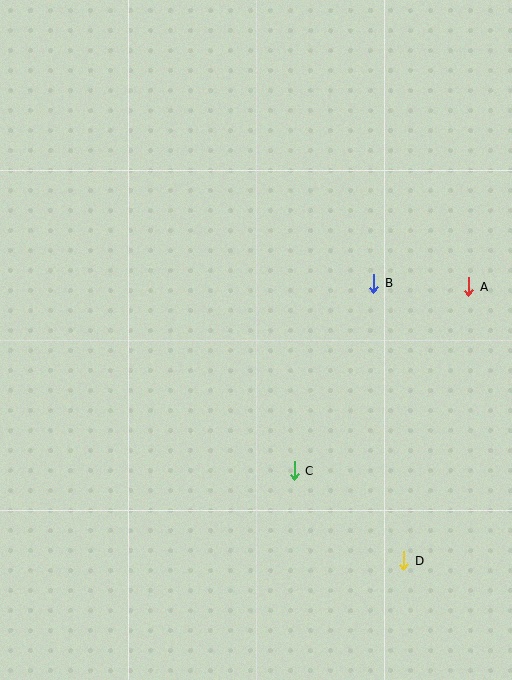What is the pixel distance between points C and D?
The distance between C and D is 142 pixels.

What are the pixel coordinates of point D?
Point D is at (404, 561).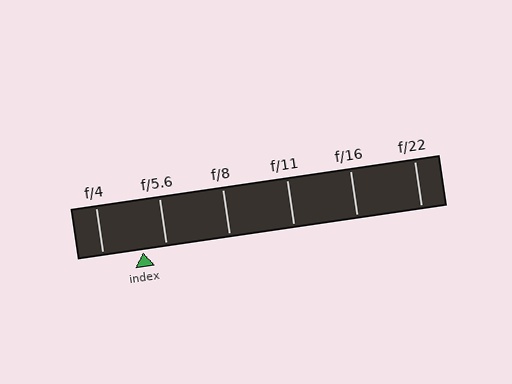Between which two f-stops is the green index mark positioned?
The index mark is between f/4 and f/5.6.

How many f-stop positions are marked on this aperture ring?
There are 6 f-stop positions marked.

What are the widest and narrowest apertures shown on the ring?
The widest aperture shown is f/4 and the narrowest is f/22.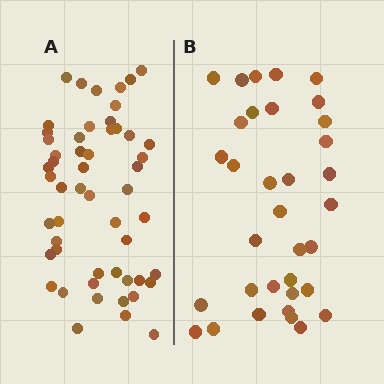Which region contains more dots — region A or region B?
Region A (the left region) has more dots.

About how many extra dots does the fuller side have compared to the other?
Region A has approximately 20 more dots than region B.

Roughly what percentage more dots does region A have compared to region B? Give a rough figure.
About 55% more.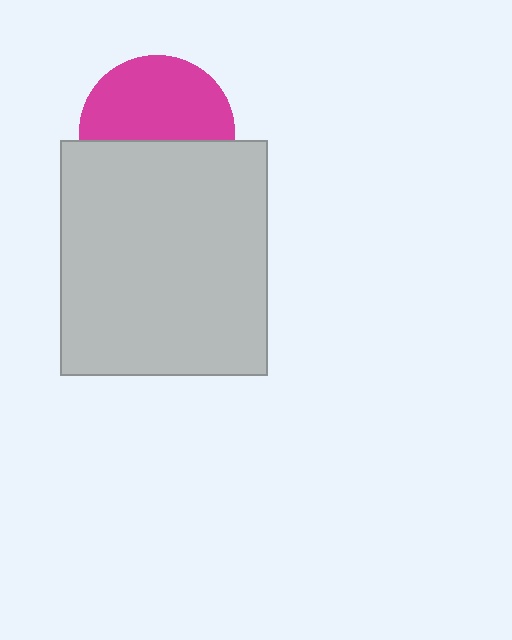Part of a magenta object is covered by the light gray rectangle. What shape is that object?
It is a circle.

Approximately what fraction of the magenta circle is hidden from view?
Roughly 44% of the magenta circle is hidden behind the light gray rectangle.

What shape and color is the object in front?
The object in front is a light gray rectangle.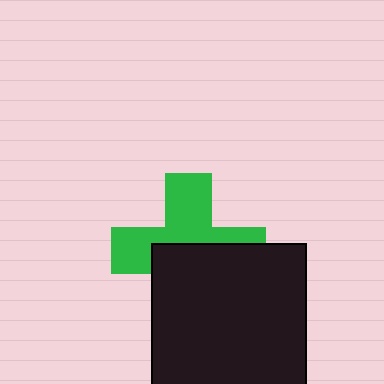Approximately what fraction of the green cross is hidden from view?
Roughly 49% of the green cross is hidden behind the black rectangle.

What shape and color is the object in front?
The object in front is a black rectangle.